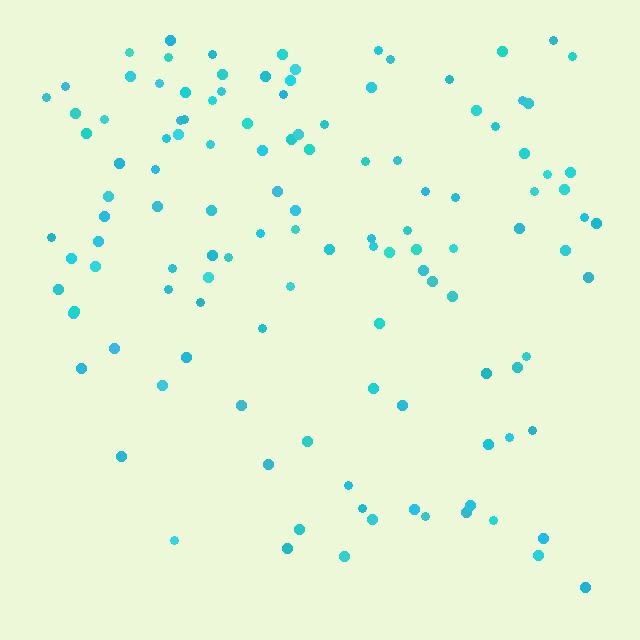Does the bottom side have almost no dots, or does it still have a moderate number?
Still a moderate number, just noticeably fewer than the top.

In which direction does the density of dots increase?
From bottom to top, with the top side densest.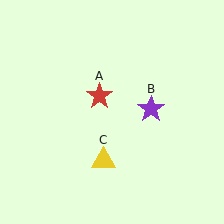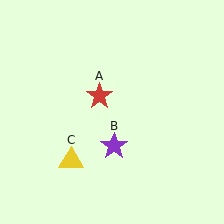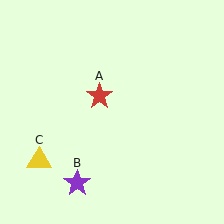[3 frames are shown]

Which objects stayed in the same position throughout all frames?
Red star (object A) remained stationary.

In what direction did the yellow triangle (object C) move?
The yellow triangle (object C) moved left.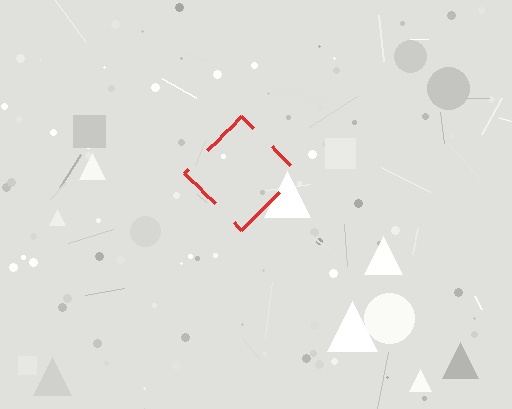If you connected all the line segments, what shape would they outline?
They would outline a diamond.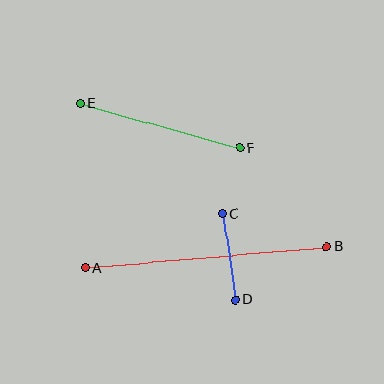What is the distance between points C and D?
The distance is approximately 87 pixels.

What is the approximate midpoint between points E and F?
The midpoint is at approximately (160, 126) pixels.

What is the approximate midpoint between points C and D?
The midpoint is at approximately (229, 256) pixels.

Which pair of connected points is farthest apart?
Points A and B are farthest apart.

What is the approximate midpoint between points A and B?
The midpoint is at approximately (206, 258) pixels.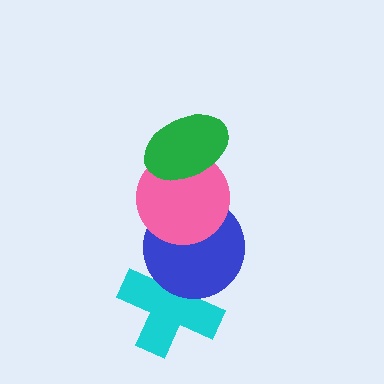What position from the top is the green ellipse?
The green ellipse is 1st from the top.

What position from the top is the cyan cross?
The cyan cross is 4th from the top.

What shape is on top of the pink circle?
The green ellipse is on top of the pink circle.